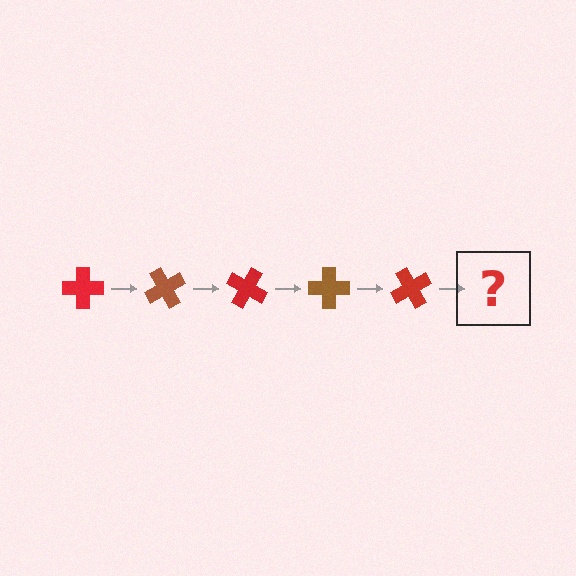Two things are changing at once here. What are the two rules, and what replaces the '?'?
The two rules are that it rotates 60 degrees each step and the color cycles through red and brown. The '?' should be a brown cross, rotated 300 degrees from the start.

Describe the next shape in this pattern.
It should be a brown cross, rotated 300 degrees from the start.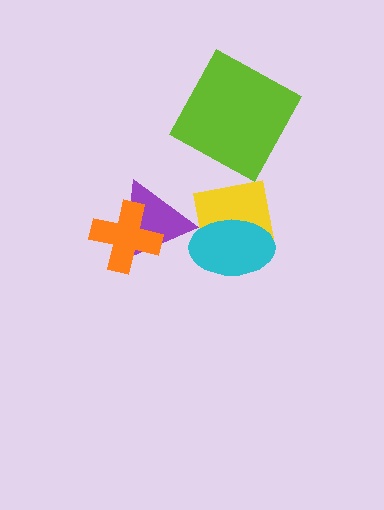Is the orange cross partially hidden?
No, no other shape covers it.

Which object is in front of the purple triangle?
The orange cross is in front of the purple triangle.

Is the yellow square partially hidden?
Yes, it is partially covered by another shape.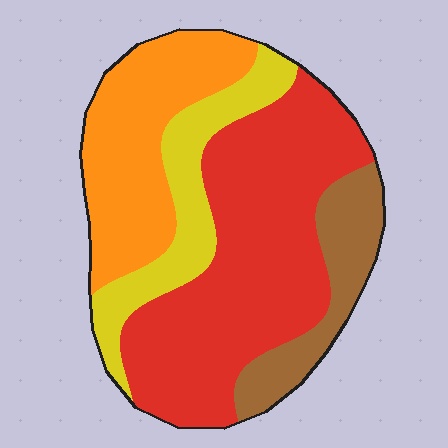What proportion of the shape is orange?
Orange takes up between a sixth and a third of the shape.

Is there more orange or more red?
Red.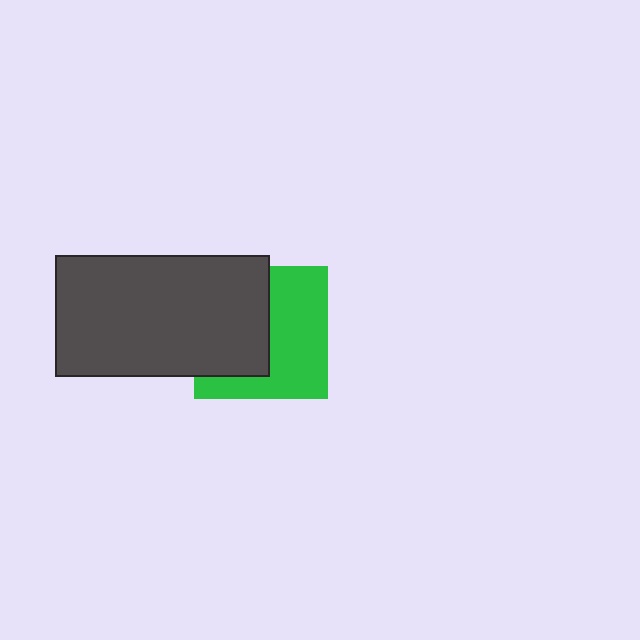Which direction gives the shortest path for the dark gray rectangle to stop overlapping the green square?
Moving left gives the shortest separation.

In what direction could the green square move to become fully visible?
The green square could move right. That would shift it out from behind the dark gray rectangle entirely.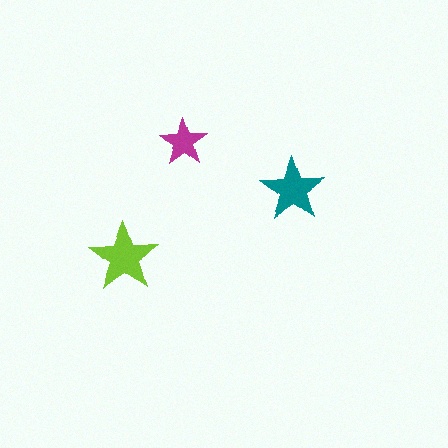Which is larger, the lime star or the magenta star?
The lime one.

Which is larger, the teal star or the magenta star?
The teal one.